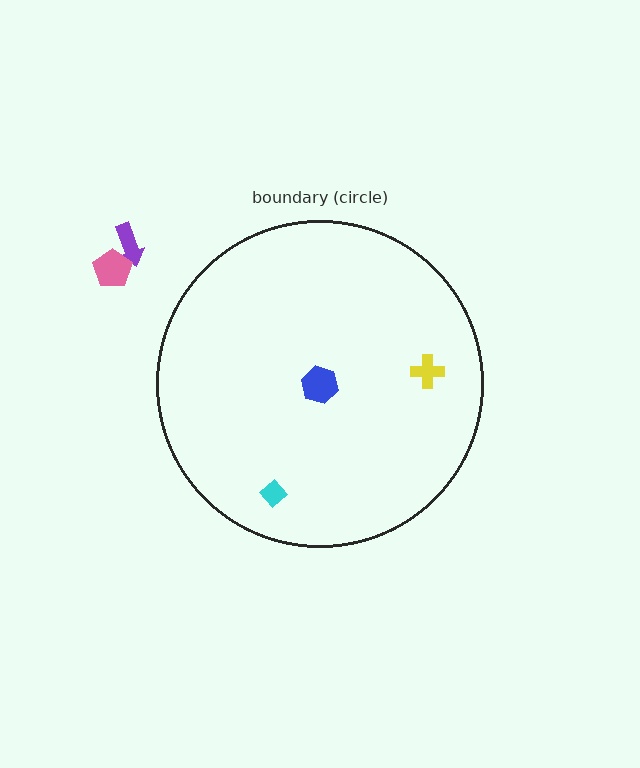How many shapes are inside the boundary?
3 inside, 2 outside.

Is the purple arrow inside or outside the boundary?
Outside.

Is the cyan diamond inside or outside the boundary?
Inside.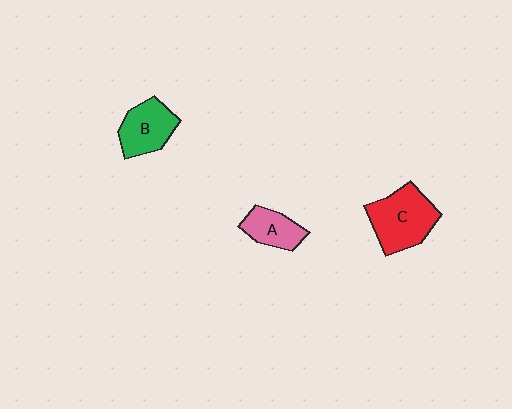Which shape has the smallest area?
Shape A (pink).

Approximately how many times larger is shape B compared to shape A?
Approximately 1.3 times.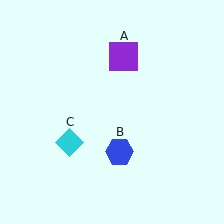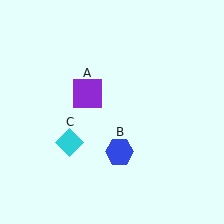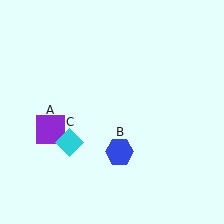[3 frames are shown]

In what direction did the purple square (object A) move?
The purple square (object A) moved down and to the left.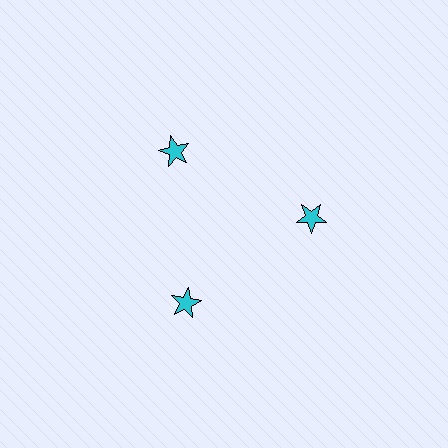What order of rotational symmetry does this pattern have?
This pattern has 3-fold rotational symmetry.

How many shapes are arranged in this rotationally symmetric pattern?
There are 3 shapes, arranged in 3 groups of 1.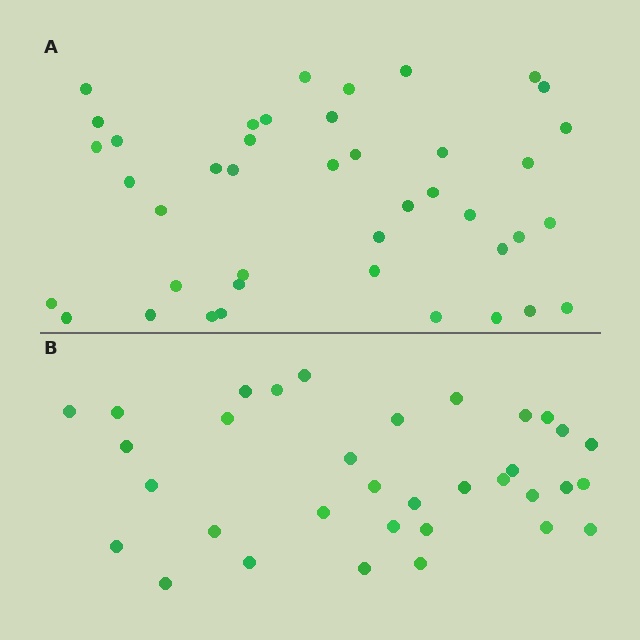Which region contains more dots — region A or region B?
Region A (the top region) has more dots.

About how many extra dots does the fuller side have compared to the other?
Region A has roughly 8 or so more dots than region B.